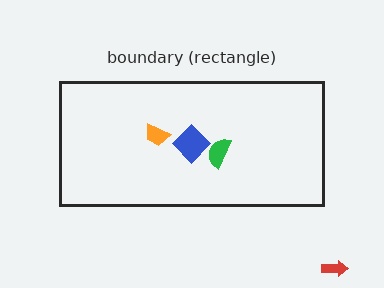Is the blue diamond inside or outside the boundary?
Inside.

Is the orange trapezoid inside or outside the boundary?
Inside.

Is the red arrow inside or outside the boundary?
Outside.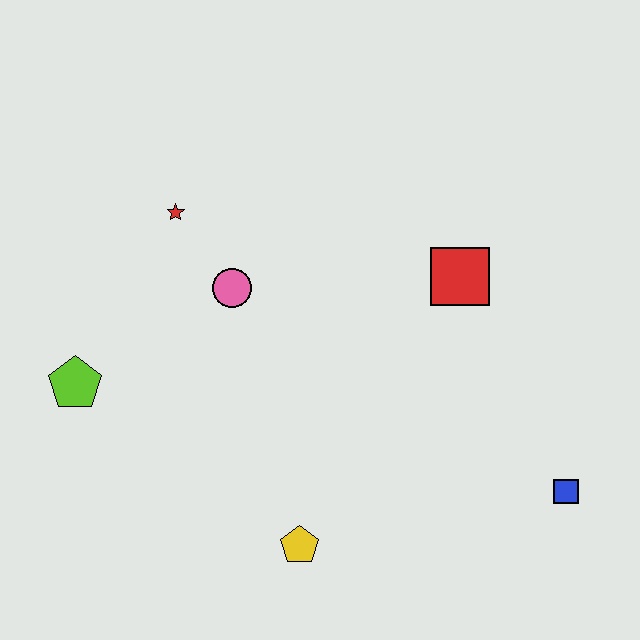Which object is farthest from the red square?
The lime pentagon is farthest from the red square.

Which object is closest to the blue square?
The red square is closest to the blue square.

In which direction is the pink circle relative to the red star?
The pink circle is below the red star.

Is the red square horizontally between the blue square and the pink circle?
Yes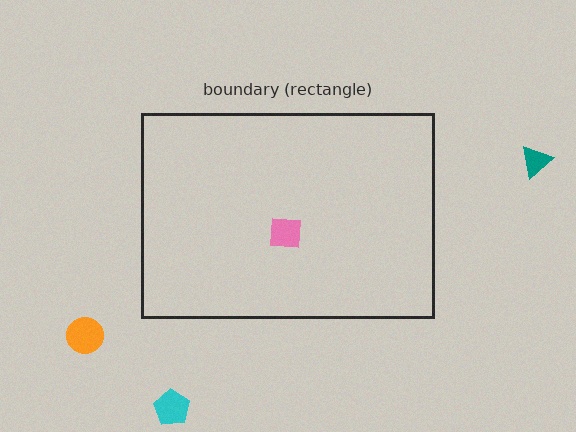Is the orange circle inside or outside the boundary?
Outside.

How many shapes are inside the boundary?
1 inside, 3 outside.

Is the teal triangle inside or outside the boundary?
Outside.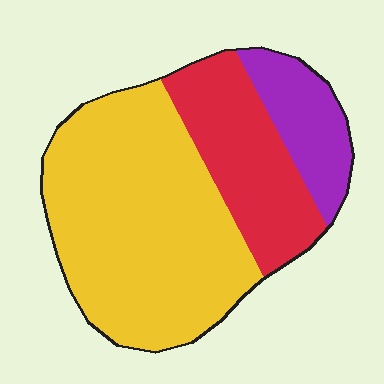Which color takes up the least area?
Purple, at roughly 15%.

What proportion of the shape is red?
Red takes up about one quarter (1/4) of the shape.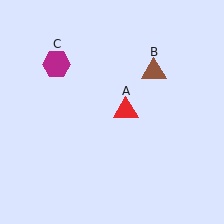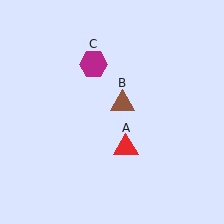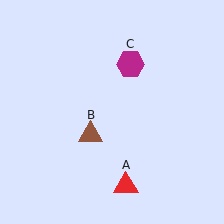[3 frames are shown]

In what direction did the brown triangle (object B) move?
The brown triangle (object B) moved down and to the left.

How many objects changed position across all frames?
3 objects changed position: red triangle (object A), brown triangle (object B), magenta hexagon (object C).